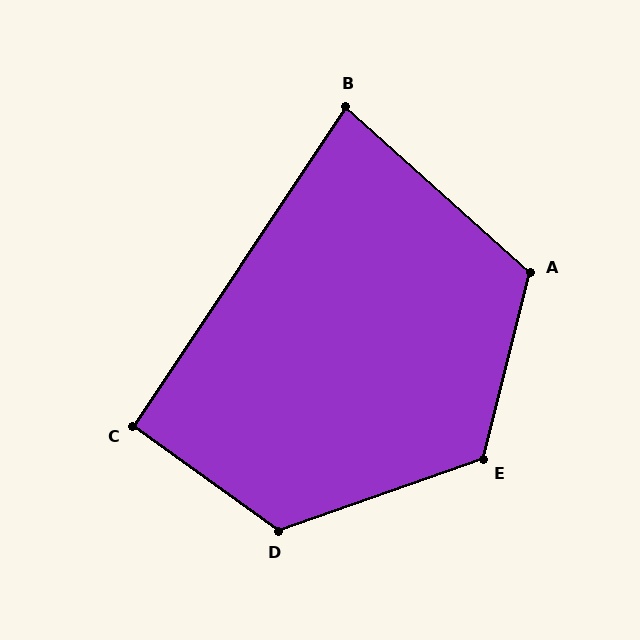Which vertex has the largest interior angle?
D, at approximately 125 degrees.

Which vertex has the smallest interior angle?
B, at approximately 82 degrees.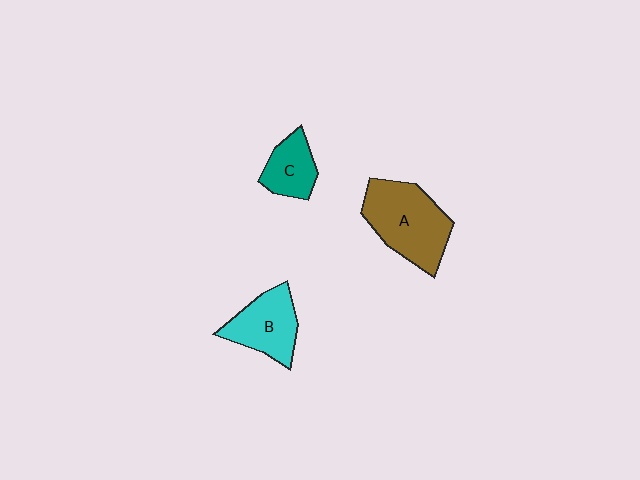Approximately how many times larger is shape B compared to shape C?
Approximately 1.4 times.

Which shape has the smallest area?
Shape C (teal).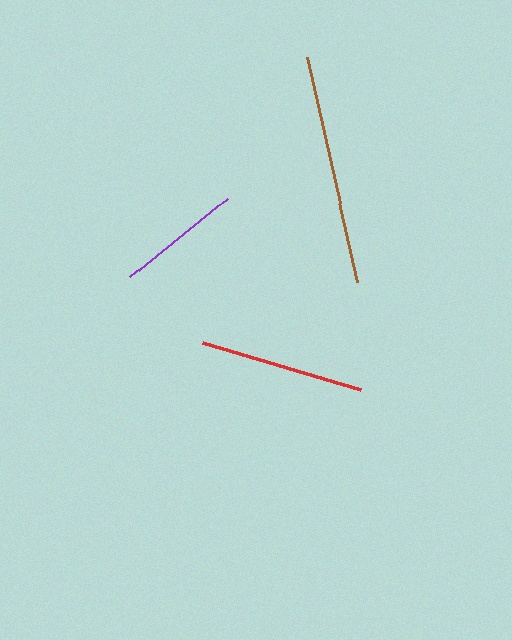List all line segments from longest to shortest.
From longest to shortest: brown, red, purple.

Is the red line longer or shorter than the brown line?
The brown line is longer than the red line.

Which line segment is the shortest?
The purple line is the shortest at approximately 125 pixels.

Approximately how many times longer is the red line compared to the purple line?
The red line is approximately 1.3 times the length of the purple line.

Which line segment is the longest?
The brown line is the longest at approximately 231 pixels.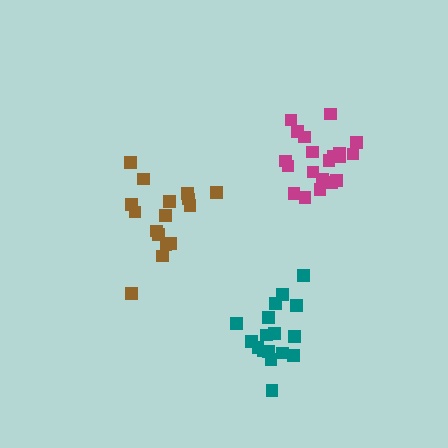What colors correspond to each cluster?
The clusters are colored: magenta, teal, brown.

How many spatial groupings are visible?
There are 3 spatial groupings.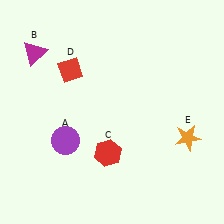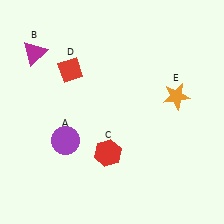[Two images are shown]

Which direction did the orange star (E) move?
The orange star (E) moved up.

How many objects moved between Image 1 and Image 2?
1 object moved between the two images.